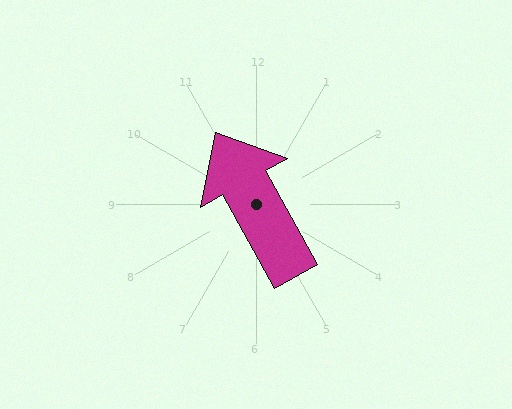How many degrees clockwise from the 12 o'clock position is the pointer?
Approximately 331 degrees.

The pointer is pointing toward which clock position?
Roughly 11 o'clock.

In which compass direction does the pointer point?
Northwest.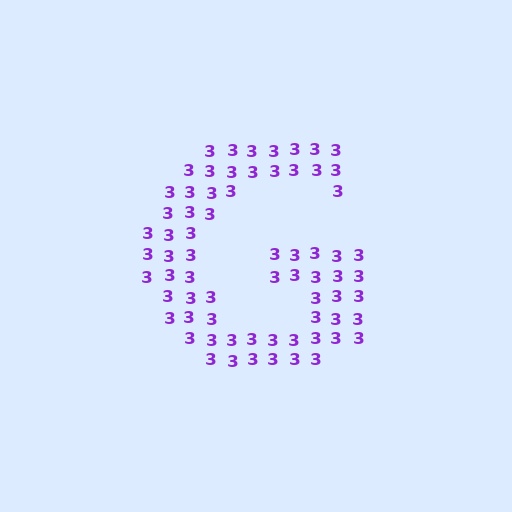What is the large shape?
The large shape is the letter G.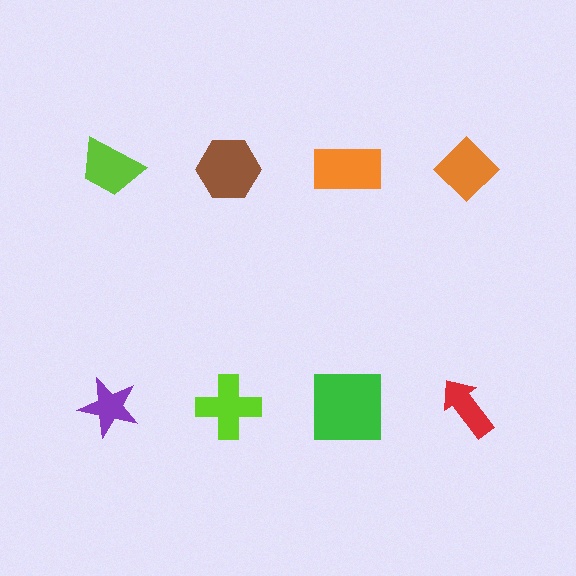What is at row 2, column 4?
A red arrow.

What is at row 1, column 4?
An orange diamond.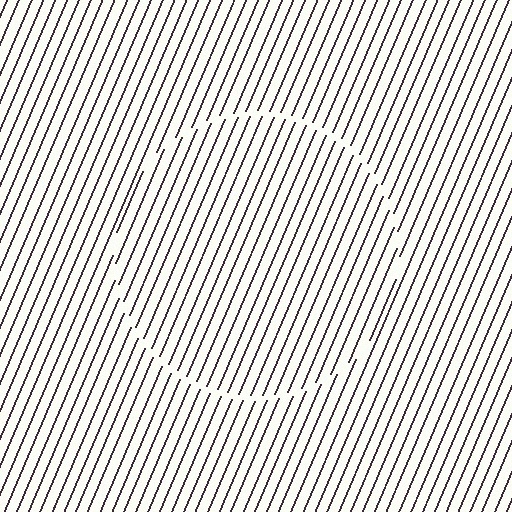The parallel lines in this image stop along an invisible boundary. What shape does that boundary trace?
An illusory circle. The interior of the shape contains the same grating, shifted by half a period — the contour is defined by the phase discontinuity where line-ends from the inner and outer gratings abut.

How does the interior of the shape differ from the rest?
The interior of the shape contains the same grating, shifted by half a period — the contour is defined by the phase discontinuity where line-ends from the inner and outer gratings abut.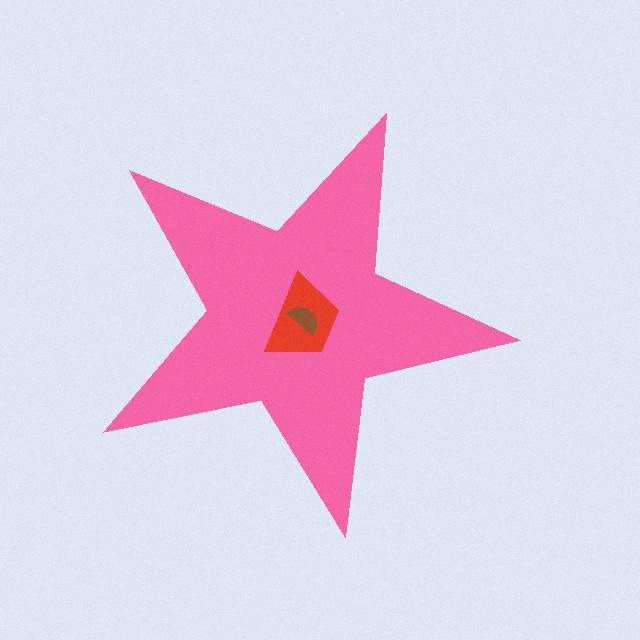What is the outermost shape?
The pink star.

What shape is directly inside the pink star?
The red trapezoid.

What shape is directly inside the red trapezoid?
The brown semicircle.